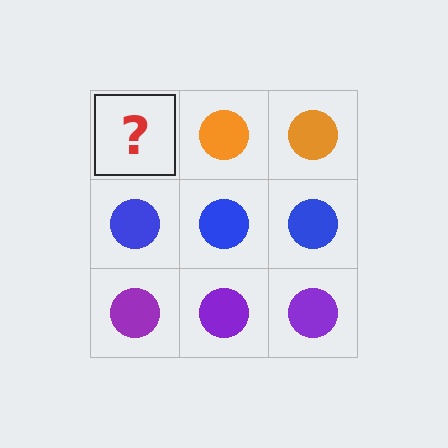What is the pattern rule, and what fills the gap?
The rule is that each row has a consistent color. The gap should be filled with an orange circle.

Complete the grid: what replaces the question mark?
The question mark should be replaced with an orange circle.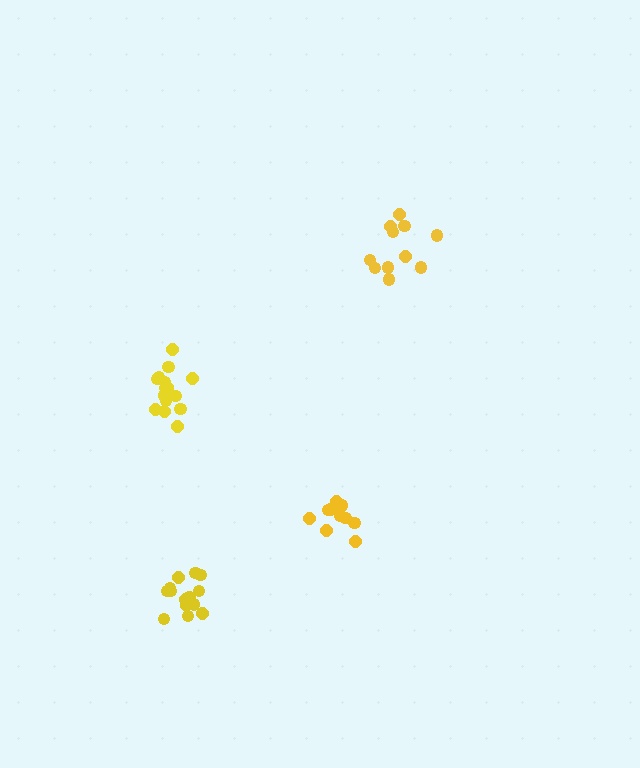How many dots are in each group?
Group 1: 10 dots, Group 2: 15 dots, Group 3: 11 dots, Group 4: 14 dots (50 total).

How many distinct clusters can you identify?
There are 4 distinct clusters.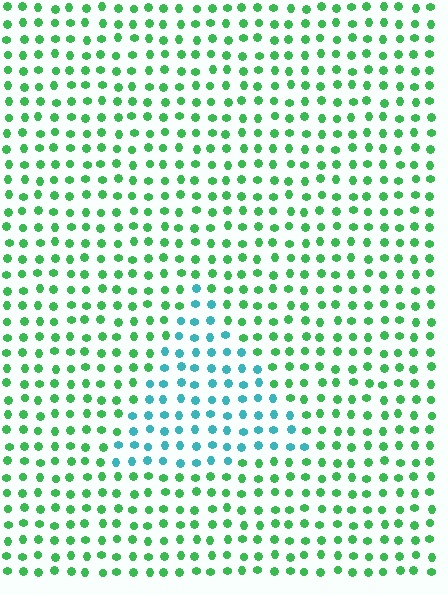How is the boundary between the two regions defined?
The boundary is defined purely by a slight shift in hue (about 52 degrees). Spacing, size, and orientation are identical on both sides.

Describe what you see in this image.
The image is filled with small green elements in a uniform arrangement. A triangle-shaped region is visible where the elements are tinted to a slightly different hue, forming a subtle color boundary.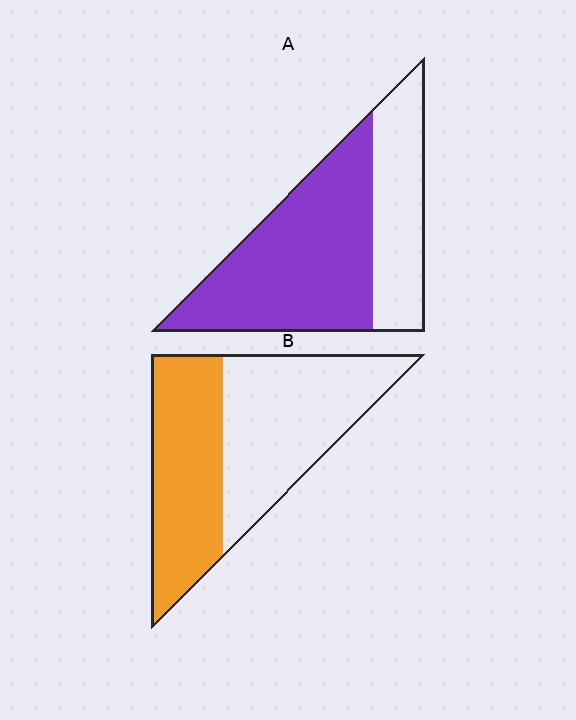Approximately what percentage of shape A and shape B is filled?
A is approximately 65% and B is approximately 45%.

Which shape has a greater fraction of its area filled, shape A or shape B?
Shape A.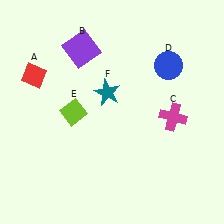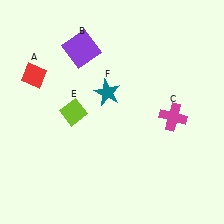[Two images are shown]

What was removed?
The blue circle (D) was removed in Image 2.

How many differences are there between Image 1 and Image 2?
There is 1 difference between the two images.